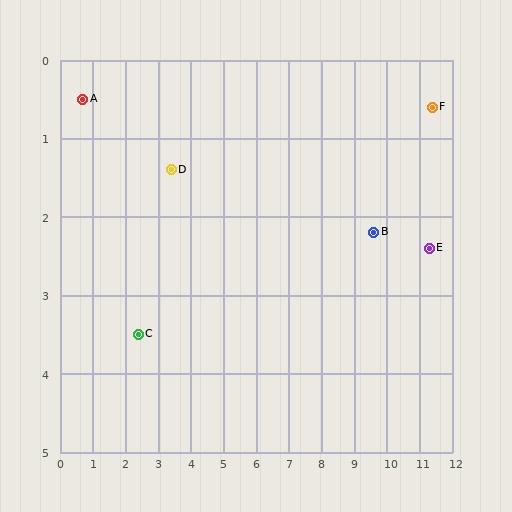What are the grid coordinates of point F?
Point F is at approximately (11.4, 0.6).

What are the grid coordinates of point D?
Point D is at approximately (3.4, 1.4).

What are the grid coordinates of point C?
Point C is at approximately (2.4, 3.5).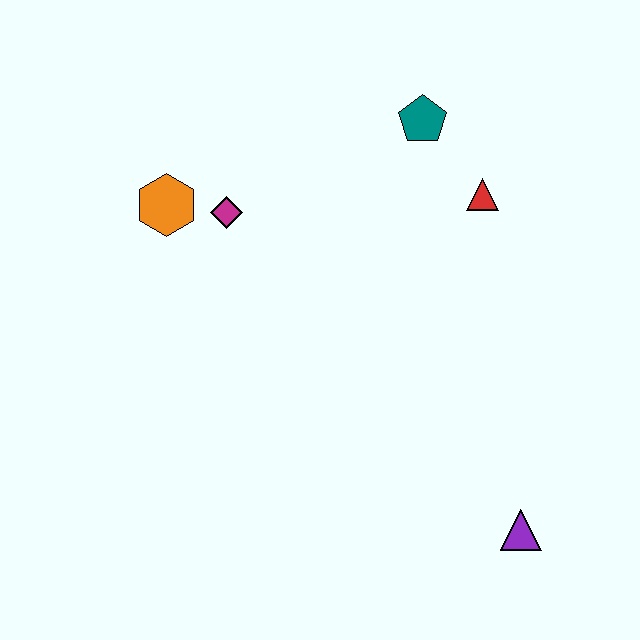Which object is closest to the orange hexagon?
The magenta diamond is closest to the orange hexagon.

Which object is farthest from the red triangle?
The purple triangle is farthest from the red triangle.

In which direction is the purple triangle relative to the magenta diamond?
The purple triangle is below the magenta diamond.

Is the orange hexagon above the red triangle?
No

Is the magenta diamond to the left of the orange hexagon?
No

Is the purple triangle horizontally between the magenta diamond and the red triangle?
No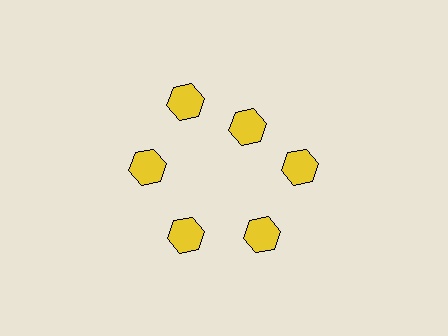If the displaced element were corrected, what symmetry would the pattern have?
It would have 6-fold rotational symmetry — the pattern would map onto itself every 60 degrees.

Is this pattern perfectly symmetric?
No. The 6 yellow hexagons are arranged in a ring, but one element near the 1 o'clock position is pulled inward toward the center, breaking the 6-fold rotational symmetry.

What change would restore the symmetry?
The symmetry would be restored by moving it outward, back onto the ring so that all 6 hexagons sit at equal angles and equal distance from the center.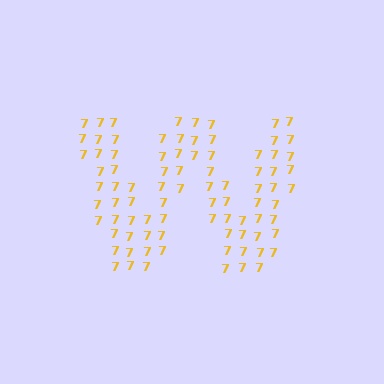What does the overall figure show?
The overall figure shows the letter W.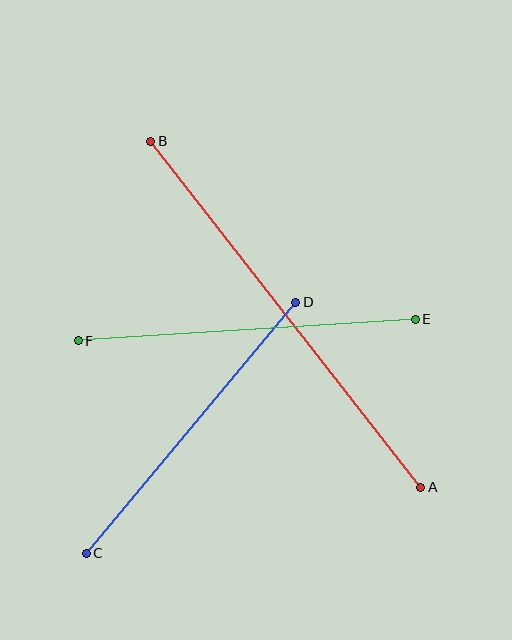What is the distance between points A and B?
The distance is approximately 439 pixels.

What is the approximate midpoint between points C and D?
The midpoint is at approximately (191, 428) pixels.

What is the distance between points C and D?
The distance is approximately 327 pixels.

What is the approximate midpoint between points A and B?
The midpoint is at approximately (286, 314) pixels.